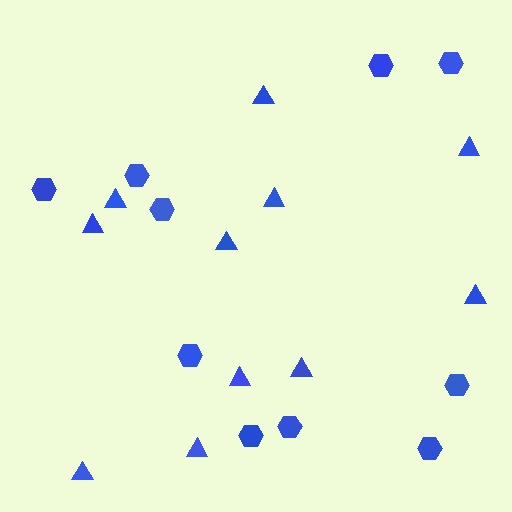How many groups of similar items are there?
There are 2 groups: one group of hexagons (10) and one group of triangles (11).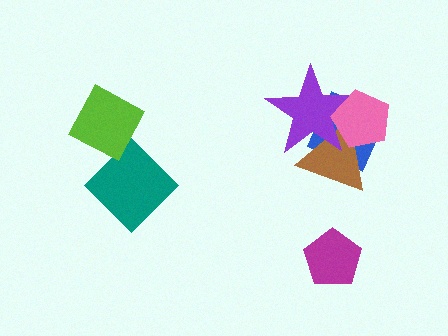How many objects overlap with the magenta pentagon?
0 objects overlap with the magenta pentagon.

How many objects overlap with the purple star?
3 objects overlap with the purple star.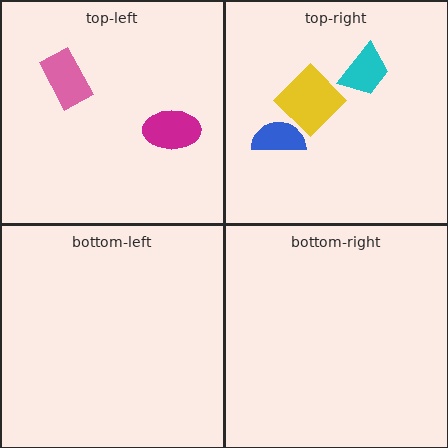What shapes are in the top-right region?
The cyan trapezoid, the yellow diamond, the blue semicircle.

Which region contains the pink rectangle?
The top-left region.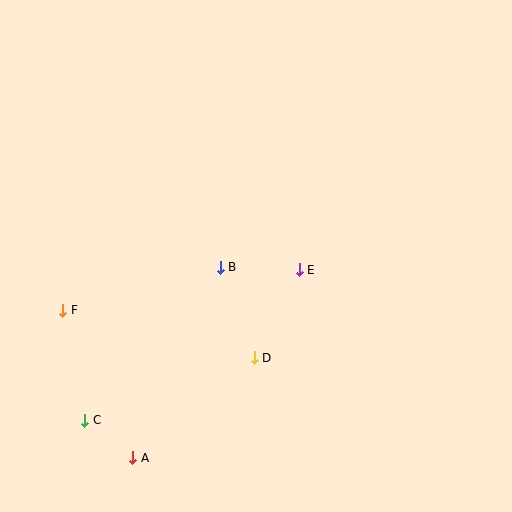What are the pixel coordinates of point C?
Point C is at (85, 420).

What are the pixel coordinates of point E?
Point E is at (299, 270).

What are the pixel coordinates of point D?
Point D is at (254, 358).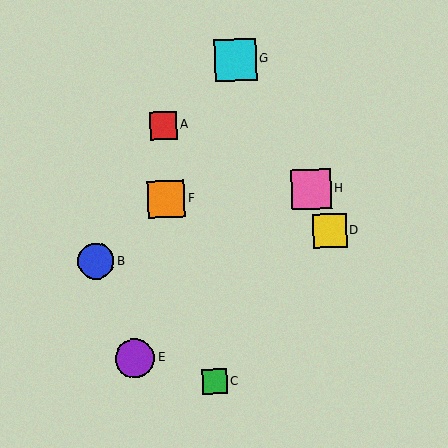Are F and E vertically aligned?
No, F is at x≈166 and E is at x≈135.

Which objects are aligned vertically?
Objects A, F are aligned vertically.